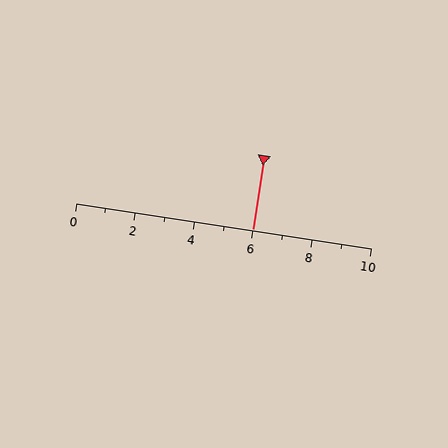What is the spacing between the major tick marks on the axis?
The major ticks are spaced 2 apart.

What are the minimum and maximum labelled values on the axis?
The axis runs from 0 to 10.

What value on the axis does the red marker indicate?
The marker indicates approximately 6.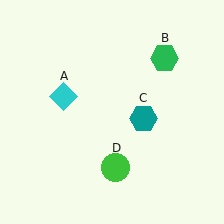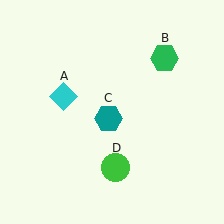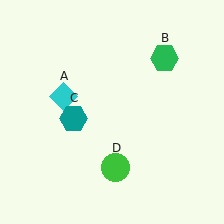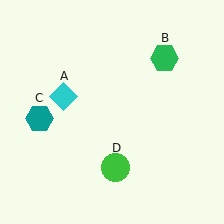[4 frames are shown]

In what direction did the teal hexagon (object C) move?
The teal hexagon (object C) moved left.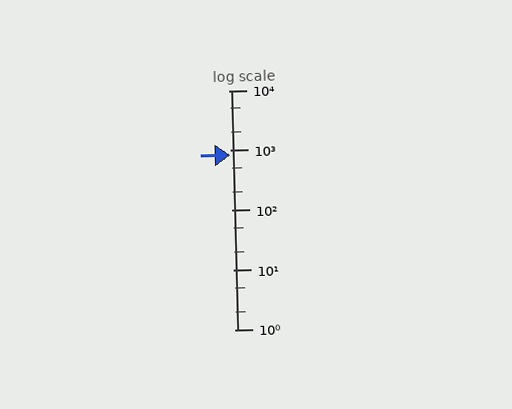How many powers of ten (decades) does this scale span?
The scale spans 4 decades, from 1 to 10000.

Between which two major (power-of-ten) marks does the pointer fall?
The pointer is between 100 and 1000.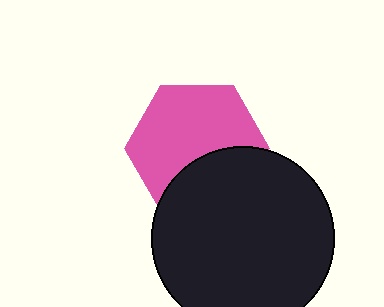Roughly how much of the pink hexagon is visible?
Most of it is visible (roughly 65%).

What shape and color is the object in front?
The object in front is a black circle.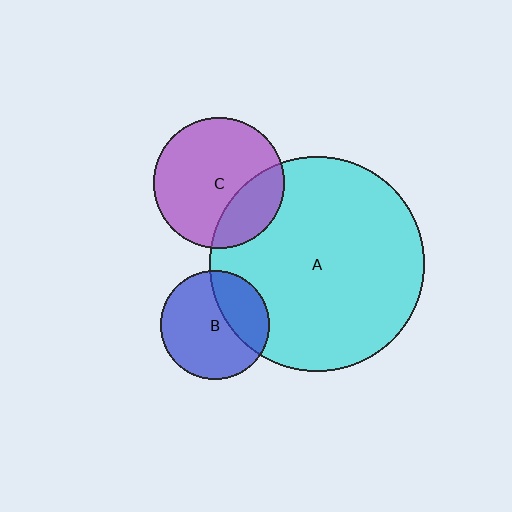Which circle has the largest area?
Circle A (cyan).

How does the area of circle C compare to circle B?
Approximately 1.4 times.